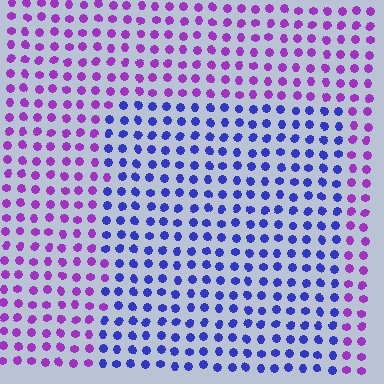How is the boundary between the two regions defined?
The boundary is defined purely by a slight shift in hue (about 49 degrees). Spacing, size, and orientation are identical on both sides.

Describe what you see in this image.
The image is filled with small purple elements in a uniform arrangement. A rectangle-shaped region is visible where the elements are tinted to a slightly different hue, forming a subtle color boundary.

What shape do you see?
I see a rectangle.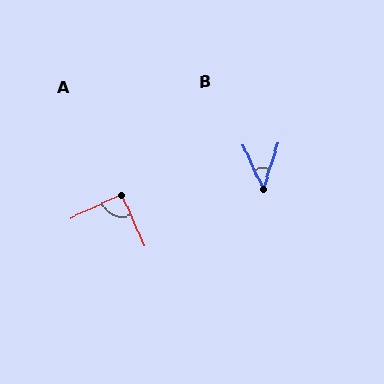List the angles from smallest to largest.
B (42°), A (90°).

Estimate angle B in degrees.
Approximately 42 degrees.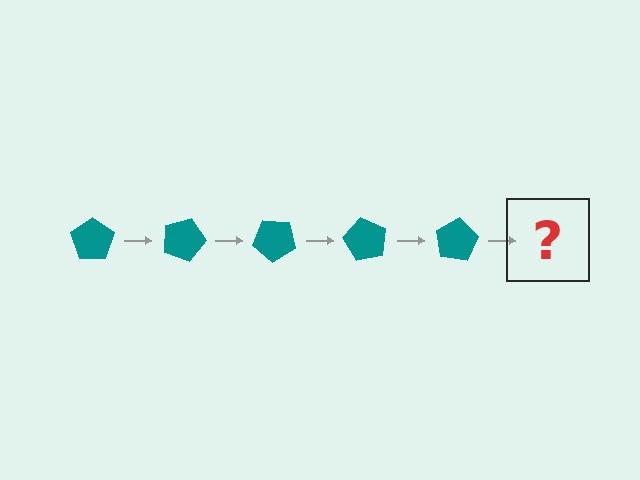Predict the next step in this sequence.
The next step is a teal pentagon rotated 100 degrees.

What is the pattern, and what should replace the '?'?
The pattern is that the pentagon rotates 20 degrees each step. The '?' should be a teal pentagon rotated 100 degrees.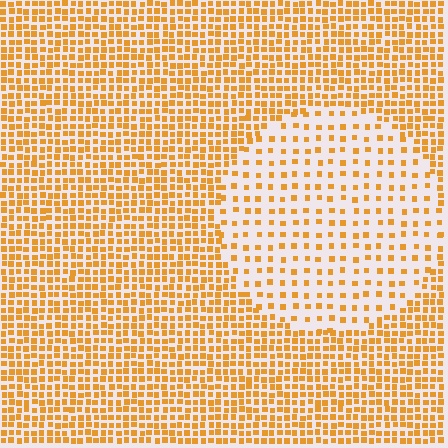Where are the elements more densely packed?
The elements are more densely packed outside the circle boundary.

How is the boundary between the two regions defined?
The boundary is defined by a change in element density (approximately 2.5x ratio). All elements are the same color, size, and shape.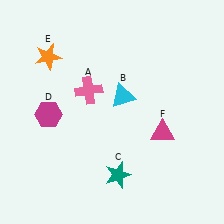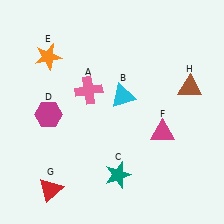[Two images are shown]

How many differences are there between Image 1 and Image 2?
There are 2 differences between the two images.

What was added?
A red triangle (G), a brown triangle (H) were added in Image 2.